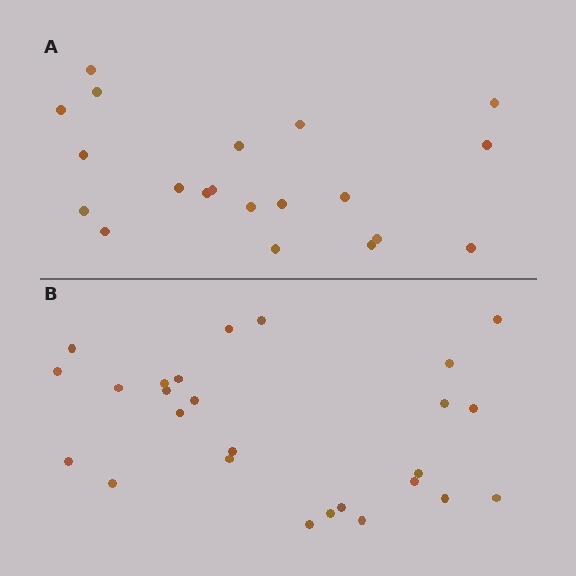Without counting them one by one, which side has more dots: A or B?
Region B (the bottom region) has more dots.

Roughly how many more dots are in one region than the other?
Region B has about 6 more dots than region A.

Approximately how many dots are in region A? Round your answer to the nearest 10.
About 20 dots.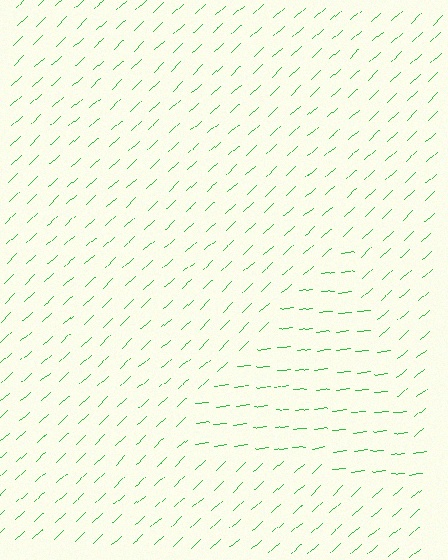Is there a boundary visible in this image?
Yes, there is a texture boundary formed by a change in line orientation.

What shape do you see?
I see a triangle.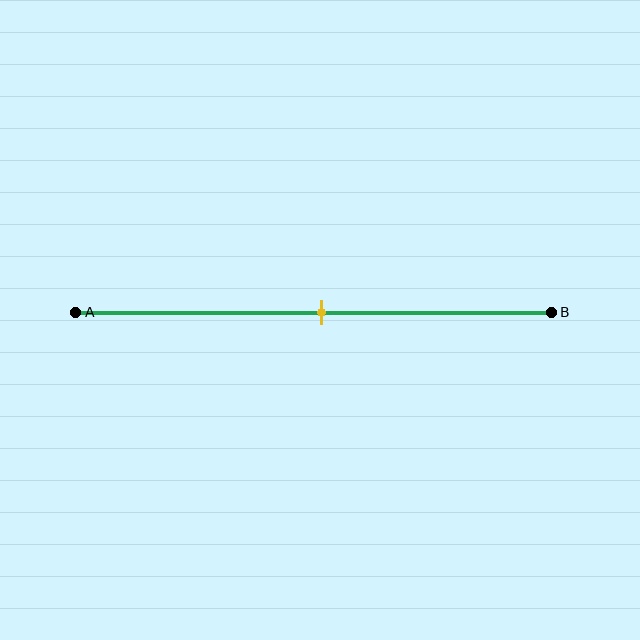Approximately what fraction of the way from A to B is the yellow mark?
The yellow mark is approximately 50% of the way from A to B.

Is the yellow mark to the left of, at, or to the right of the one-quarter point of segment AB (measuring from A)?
The yellow mark is to the right of the one-quarter point of segment AB.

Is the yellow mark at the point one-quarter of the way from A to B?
No, the mark is at about 50% from A, not at the 25% one-quarter point.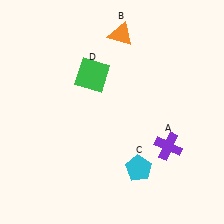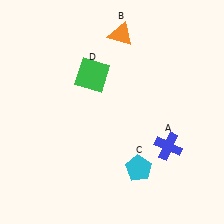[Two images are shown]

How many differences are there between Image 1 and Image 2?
There is 1 difference between the two images.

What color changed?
The cross (A) changed from purple in Image 1 to blue in Image 2.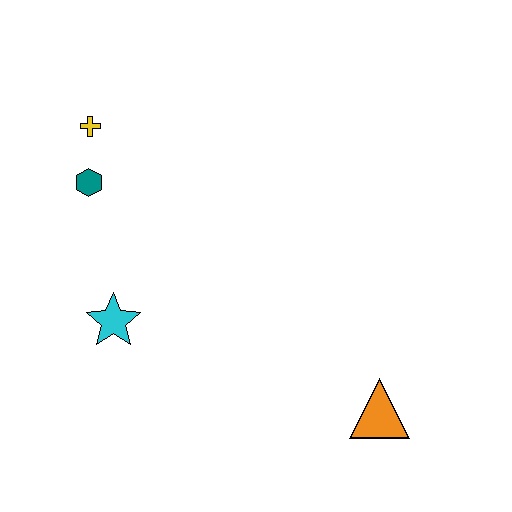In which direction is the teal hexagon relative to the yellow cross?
The teal hexagon is below the yellow cross.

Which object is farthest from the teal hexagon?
The orange triangle is farthest from the teal hexagon.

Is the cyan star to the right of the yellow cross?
Yes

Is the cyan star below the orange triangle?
No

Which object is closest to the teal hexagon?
The yellow cross is closest to the teal hexagon.